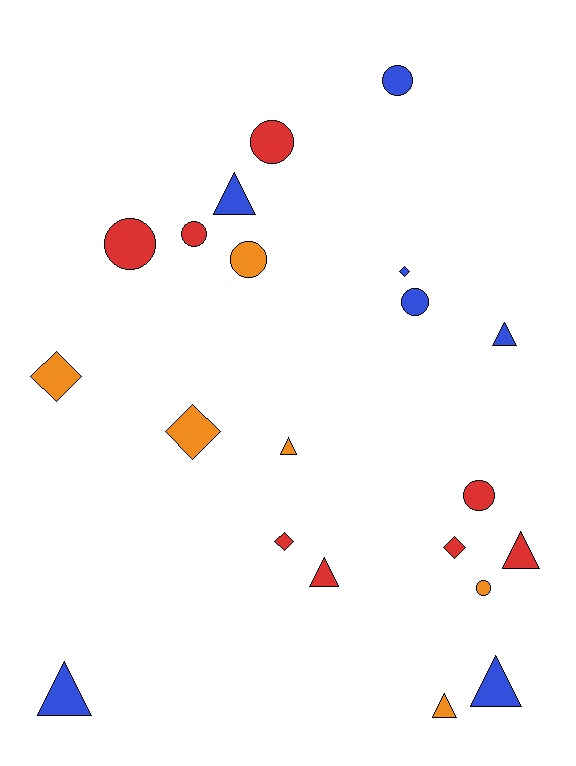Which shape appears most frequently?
Triangle, with 8 objects.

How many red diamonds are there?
There are 2 red diamonds.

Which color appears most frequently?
Red, with 8 objects.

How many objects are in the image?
There are 21 objects.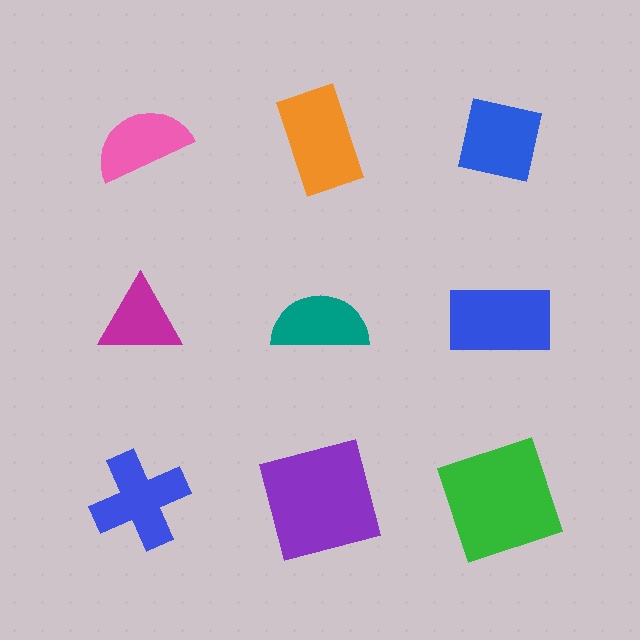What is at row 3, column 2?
A purple square.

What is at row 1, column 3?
A blue square.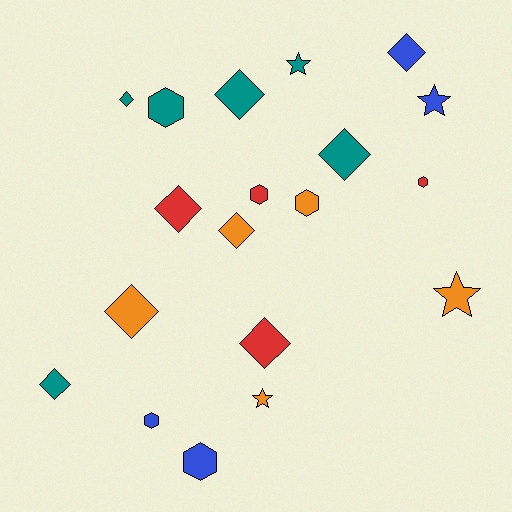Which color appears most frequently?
Teal, with 6 objects.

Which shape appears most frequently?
Diamond, with 9 objects.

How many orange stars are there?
There are 2 orange stars.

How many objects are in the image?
There are 19 objects.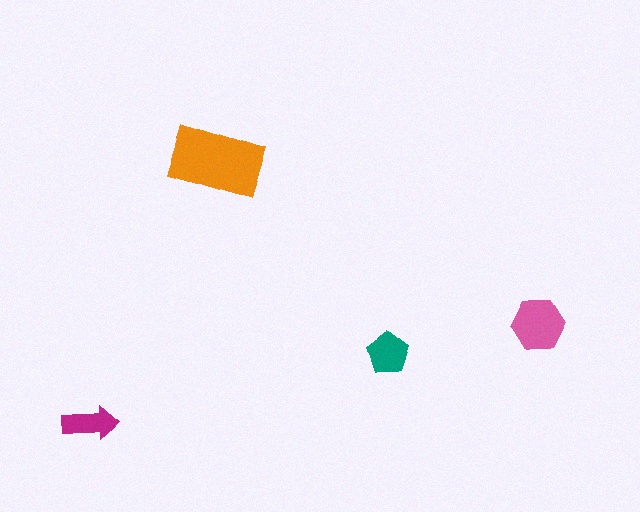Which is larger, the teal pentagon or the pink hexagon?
The pink hexagon.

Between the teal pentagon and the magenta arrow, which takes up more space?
The teal pentagon.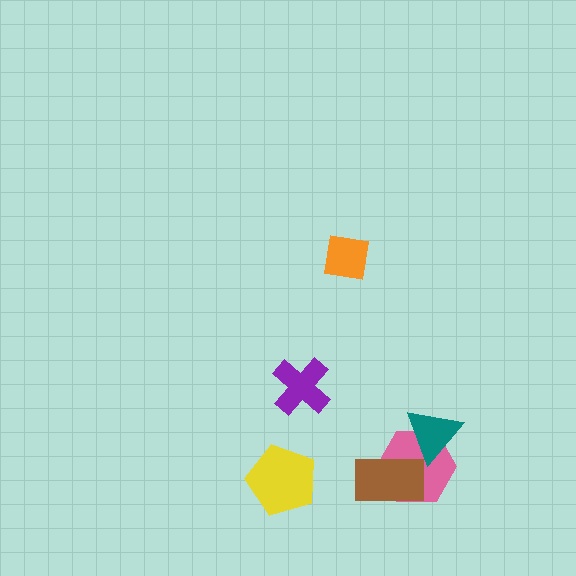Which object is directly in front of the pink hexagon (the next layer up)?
The teal triangle is directly in front of the pink hexagon.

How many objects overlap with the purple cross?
0 objects overlap with the purple cross.